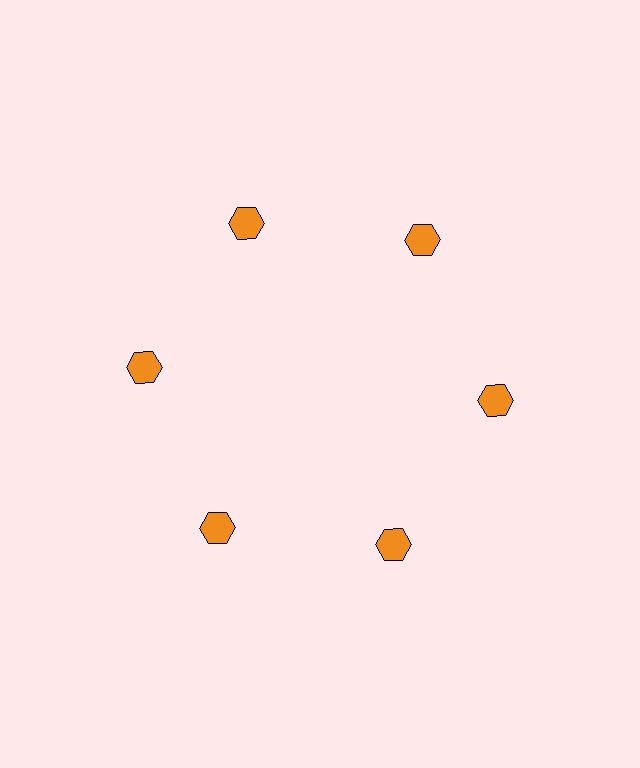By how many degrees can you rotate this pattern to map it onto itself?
The pattern maps onto itself every 60 degrees of rotation.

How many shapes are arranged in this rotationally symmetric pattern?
There are 6 shapes, arranged in 6 groups of 1.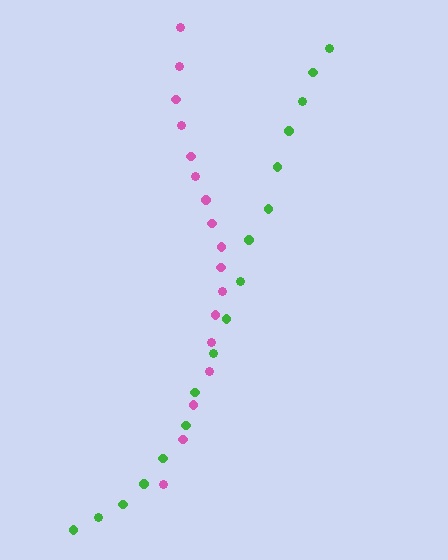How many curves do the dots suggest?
There are 2 distinct paths.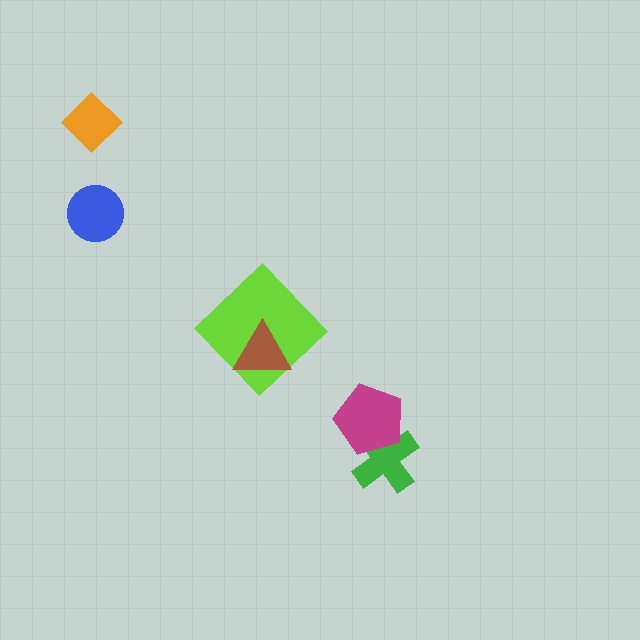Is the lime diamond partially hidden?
Yes, it is partially covered by another shape.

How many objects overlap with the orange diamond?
0 objects overlap with the orange diamond.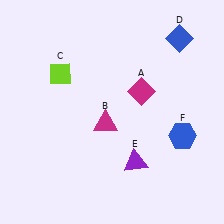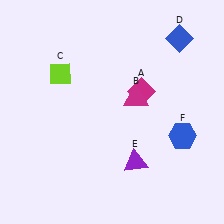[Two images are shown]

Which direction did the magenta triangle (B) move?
The magenta triangle (B) moved right.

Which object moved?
The magenta triangle (B) moved right.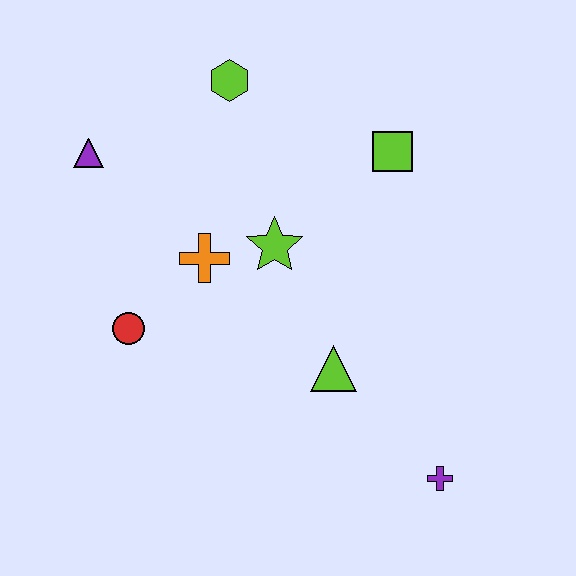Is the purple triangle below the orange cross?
No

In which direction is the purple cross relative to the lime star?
The purple cross is below the lime star.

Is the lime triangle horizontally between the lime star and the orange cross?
No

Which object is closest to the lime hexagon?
The purple triangle is closest to the lime hexagon.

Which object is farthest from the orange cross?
The purple cross is farthest from the orange cross.